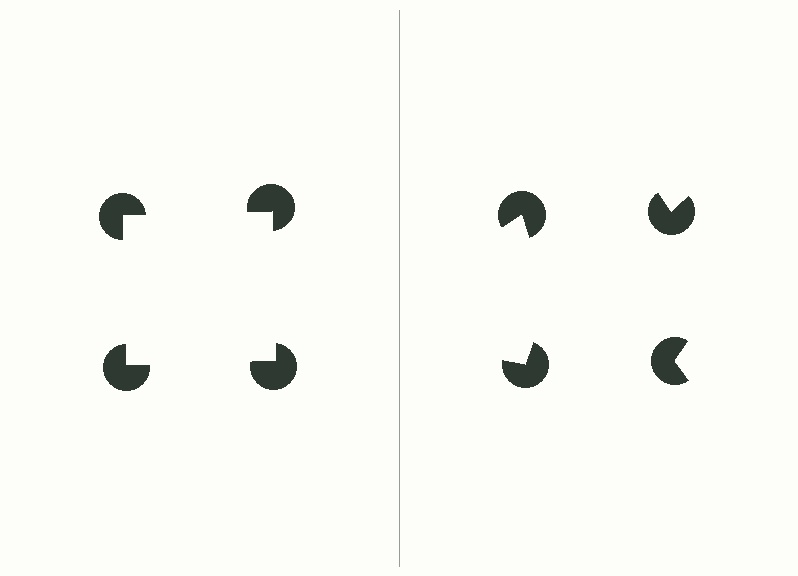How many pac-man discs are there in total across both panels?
8 — 4 on each side.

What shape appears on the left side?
An illusory square.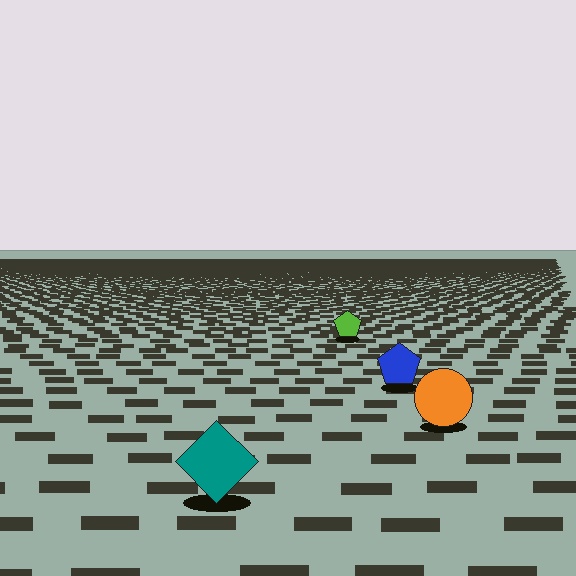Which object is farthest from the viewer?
The lime pentagon is farthest from the viewer. It appears smaller and the ground texture around it is denser.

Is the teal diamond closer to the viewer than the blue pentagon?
Yes. The teal diamond is closer — you can tell from the texture gradient: the ground texture is coarser near it.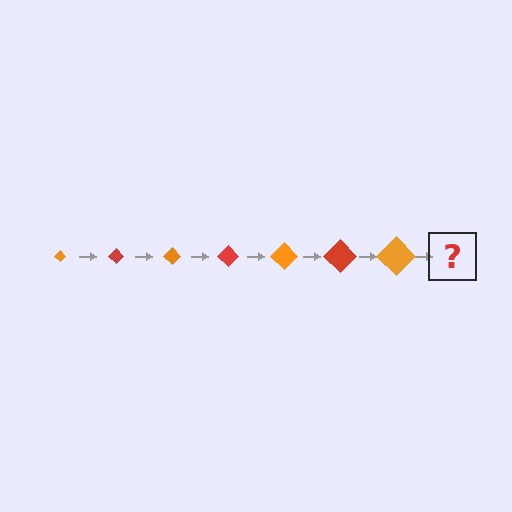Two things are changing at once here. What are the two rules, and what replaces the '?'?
The two rules are that the diamond grows larger each step and the color cycles through orange and red. The '?' should be a red diamond, larger than the previous one.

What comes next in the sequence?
The next element should be a red diamond, larger than the previous one.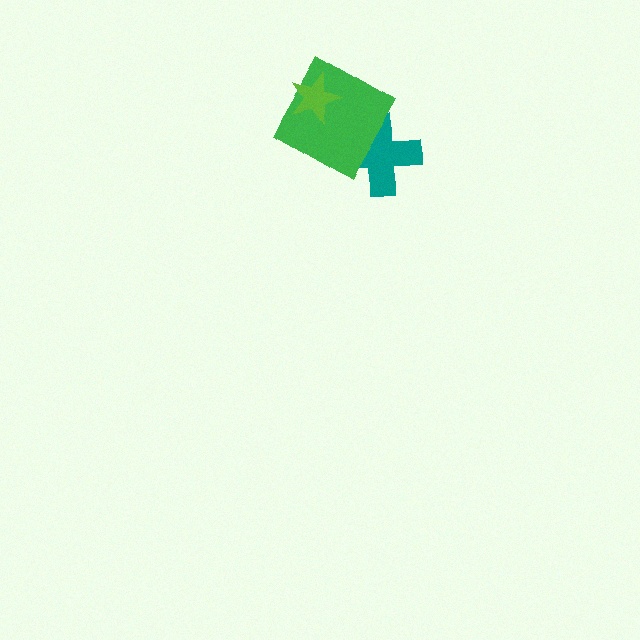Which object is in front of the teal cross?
The green square is in front of the teal cross.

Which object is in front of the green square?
The lime star is in front of the green square.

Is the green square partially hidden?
Yes, it is partially covered by another shape.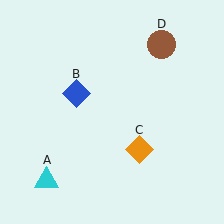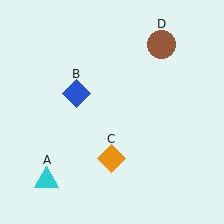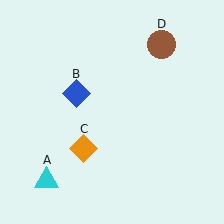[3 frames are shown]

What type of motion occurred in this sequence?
The orange diamond (object C) rotated clockwise around the center of the scene.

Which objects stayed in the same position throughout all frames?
Cyan triangle (object A) and blue diamond (object B) and brown circle (object D) remained stationary.